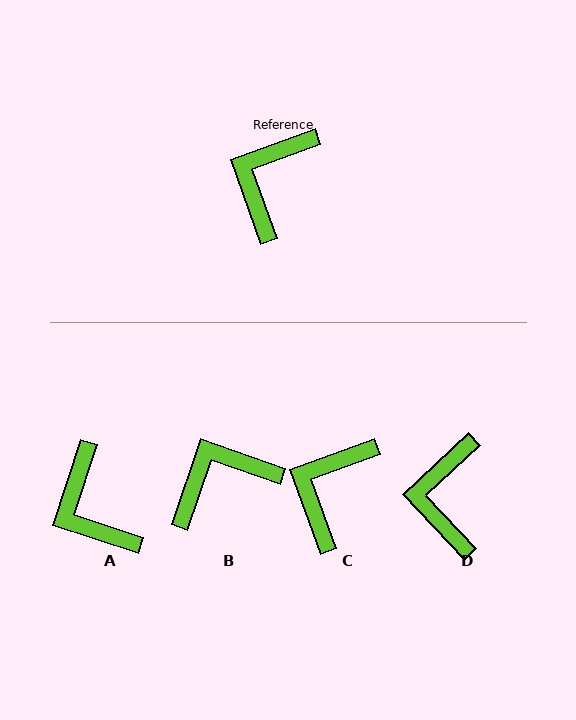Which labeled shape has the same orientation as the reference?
C.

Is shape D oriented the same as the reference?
No, it is off by about 23 degrees.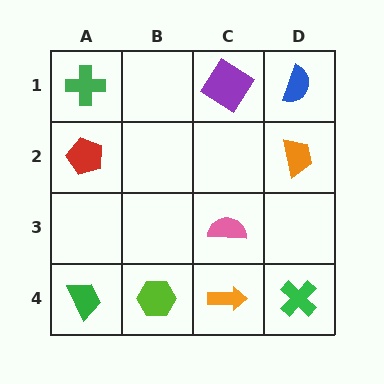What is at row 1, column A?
A green cross.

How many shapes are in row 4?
4 shapes.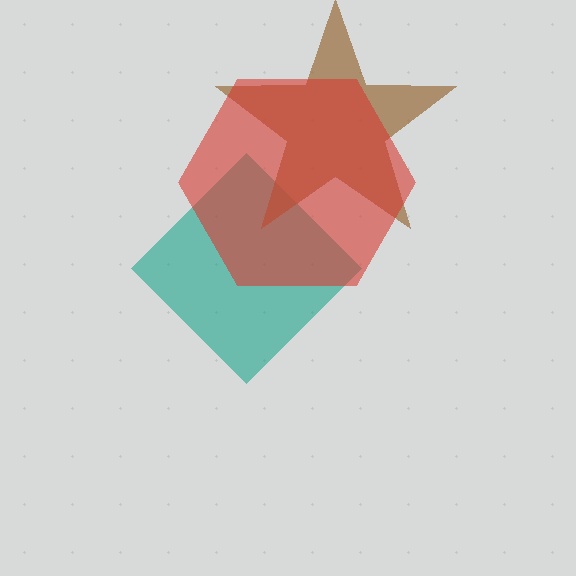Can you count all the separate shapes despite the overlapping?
Yes, there are 3 separate shapes.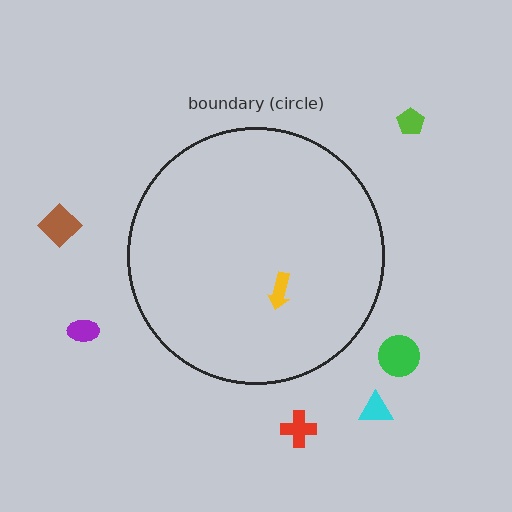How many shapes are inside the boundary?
1 inside, 6 outside.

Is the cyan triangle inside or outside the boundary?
Outside.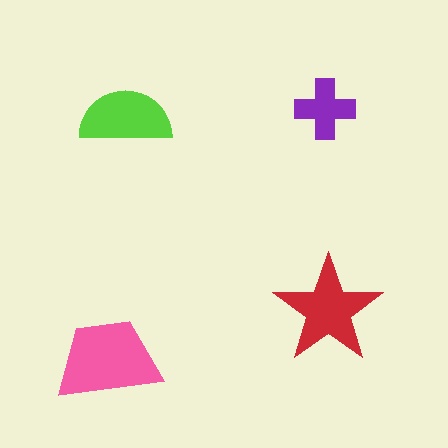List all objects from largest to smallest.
The pink trapezoid, the red star, the lime semicircle, the purple cross.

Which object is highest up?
The purple cross is topmost.